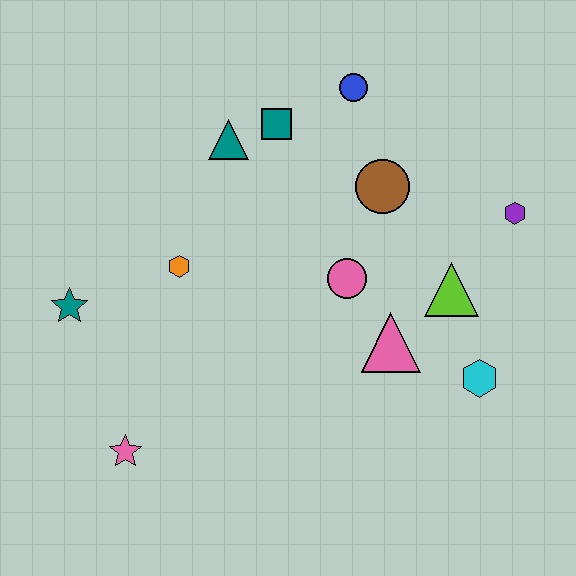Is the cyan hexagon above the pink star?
Yes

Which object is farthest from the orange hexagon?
The purple hexagon is farthest from the orange hexagon.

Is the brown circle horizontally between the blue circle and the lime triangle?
Yes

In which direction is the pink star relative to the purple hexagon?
The pink star is to the left of the purple hexagon.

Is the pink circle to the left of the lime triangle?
Yes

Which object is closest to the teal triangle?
The teal square is closest to the teal triangle.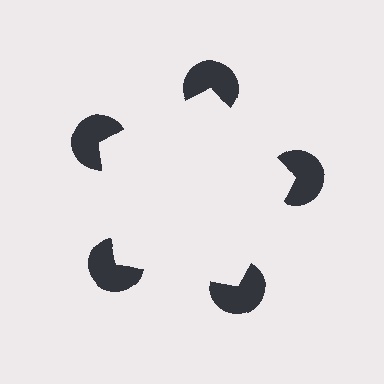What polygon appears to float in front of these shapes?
An illusory pentagon — its edges are inferred from the aligned wedge cuts in the pac-man discs, not physically drawn.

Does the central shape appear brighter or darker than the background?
It typically appears slightly brighter than the background, even though no actual brightness change is drawn.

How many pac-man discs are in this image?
There are 5 — one at each vertex of the illusory pentagon.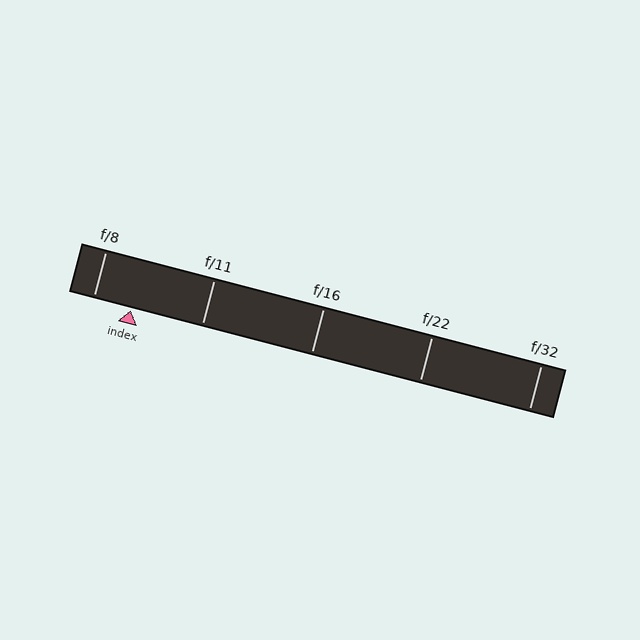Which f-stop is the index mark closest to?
The index mark is closest to f/8.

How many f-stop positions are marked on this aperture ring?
There are 5 f-stop positions marked.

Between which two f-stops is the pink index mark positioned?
The index mark is between f/8 and f/11.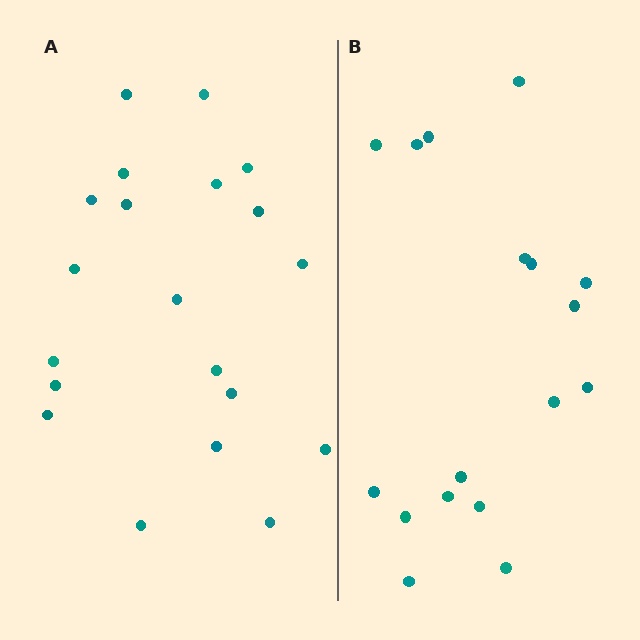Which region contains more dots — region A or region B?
Region A (the left region) has more dots.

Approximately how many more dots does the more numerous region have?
Region A has just a few more — roughly 2 or 3 more dots than region B.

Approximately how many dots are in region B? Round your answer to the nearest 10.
About 20 dots. (The exact count is 17, which rounds to 20.)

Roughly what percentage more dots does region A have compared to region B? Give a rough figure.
About 20% more.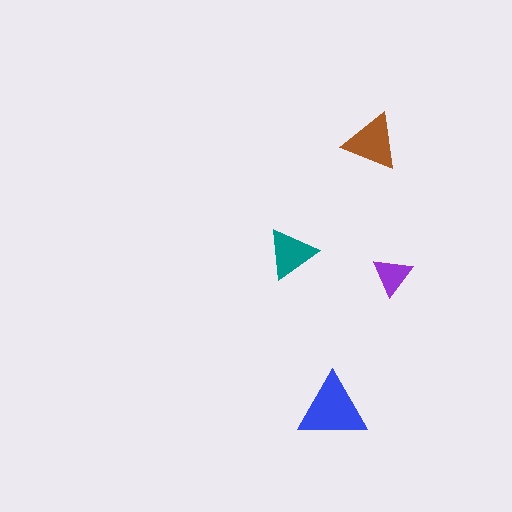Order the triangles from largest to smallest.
the blue one, the brown one, the teal one, the purple one.